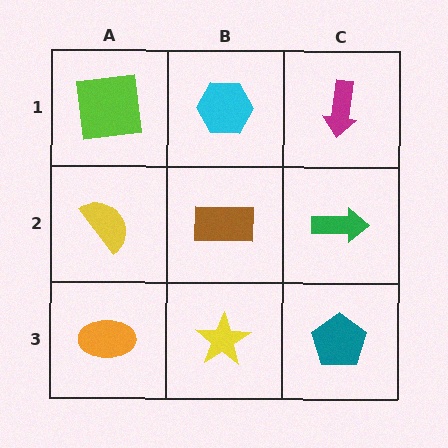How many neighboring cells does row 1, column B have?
3.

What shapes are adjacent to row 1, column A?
A yellow semicircle (row 2, column A), a cyan hexagon (row 1, column B).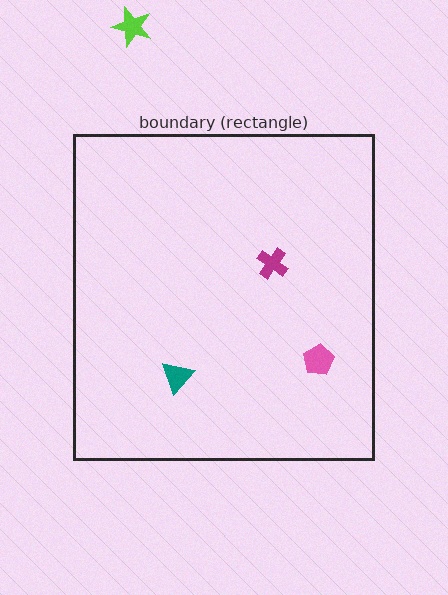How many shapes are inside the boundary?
3 inside, 1 outside.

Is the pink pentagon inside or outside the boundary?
Inside.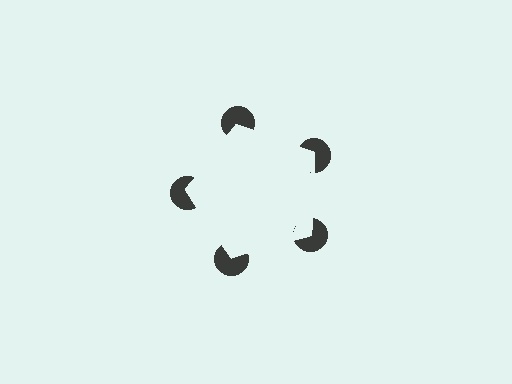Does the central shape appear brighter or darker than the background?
It typically appears slightly brighter than the background, even though no actual brightness change is drawn.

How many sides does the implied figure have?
5 sides.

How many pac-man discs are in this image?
There are 5 — one at each vertex of the illusory pentagon.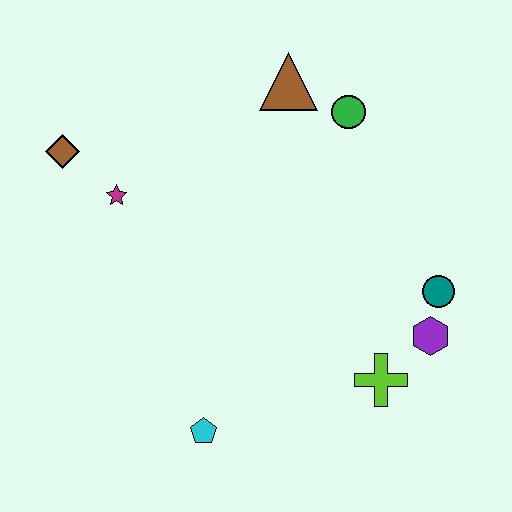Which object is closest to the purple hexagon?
The teal circle is closest to the purple hexagon.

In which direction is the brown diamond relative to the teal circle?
The brown diamond is to the left of the teal circle.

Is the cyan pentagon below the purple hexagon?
Yes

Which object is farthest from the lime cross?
The brown diamond is farthest from the lime cross.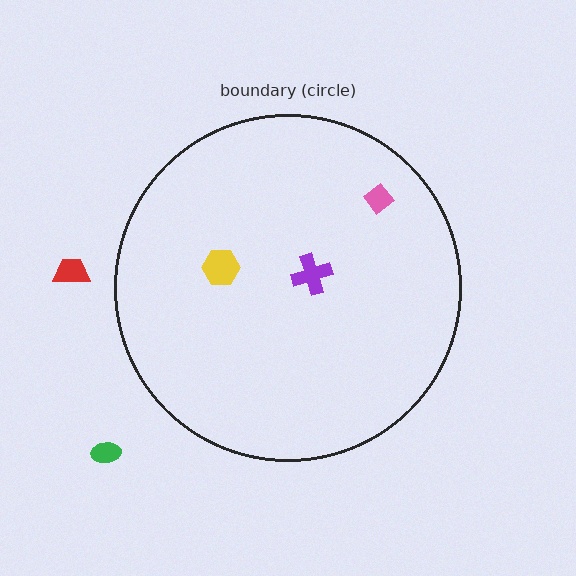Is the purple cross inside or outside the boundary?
Inside.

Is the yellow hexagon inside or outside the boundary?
Inside.